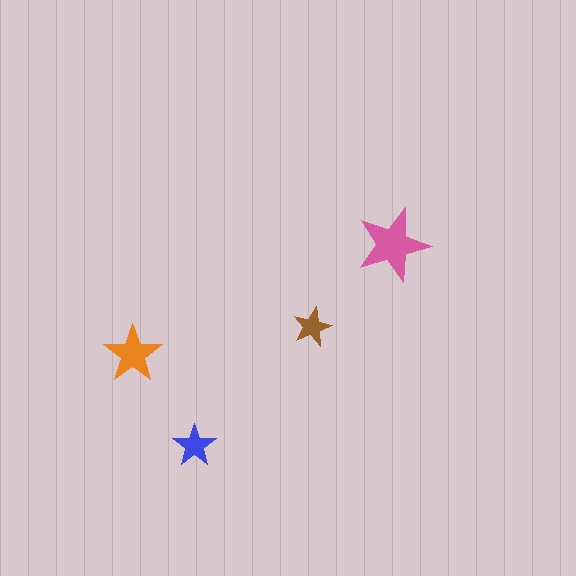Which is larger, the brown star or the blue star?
The blue one.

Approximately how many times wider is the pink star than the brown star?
About 2 times wider.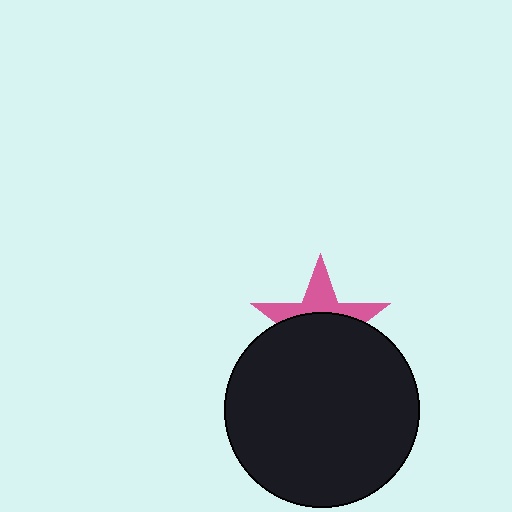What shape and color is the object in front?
The object in front is a black circle.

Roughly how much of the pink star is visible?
A small part of it is visible (roughly 39%).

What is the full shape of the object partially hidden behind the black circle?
The partially hidden object is a pink star.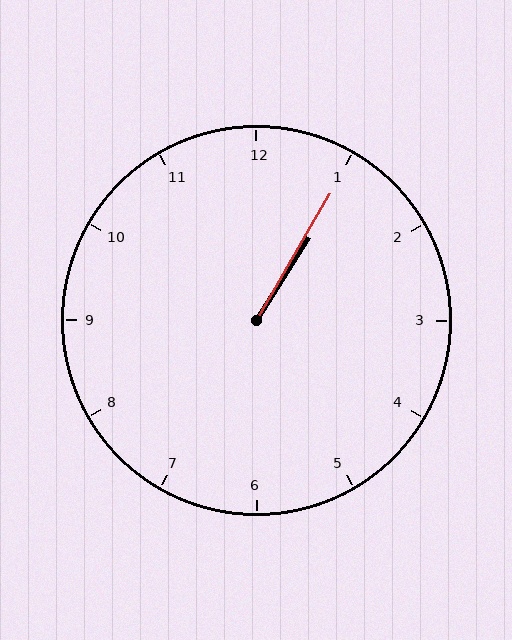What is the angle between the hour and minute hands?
Approximately 2 degrees.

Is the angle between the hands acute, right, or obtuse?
It is acute.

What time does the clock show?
1:05.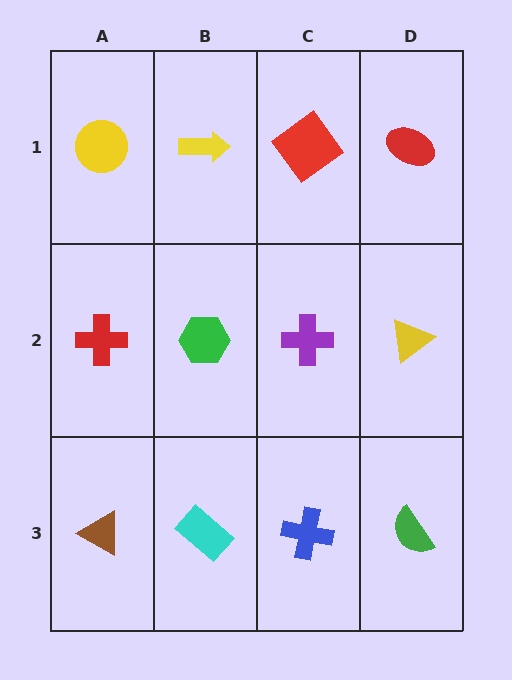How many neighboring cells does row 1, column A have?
2.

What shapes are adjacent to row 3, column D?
A yellow triangle (row 2, column D), a blue cross (row 3, column C).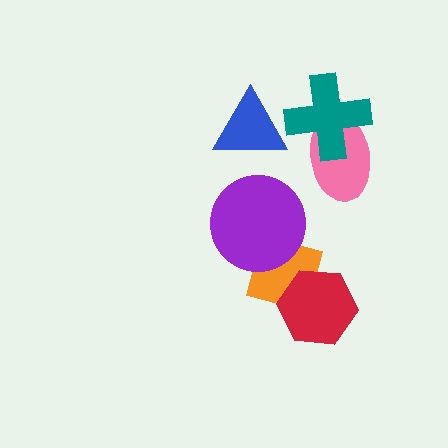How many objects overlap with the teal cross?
1 object overlaps with the teal cross.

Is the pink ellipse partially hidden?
Yes, it is partially covered by another shape.